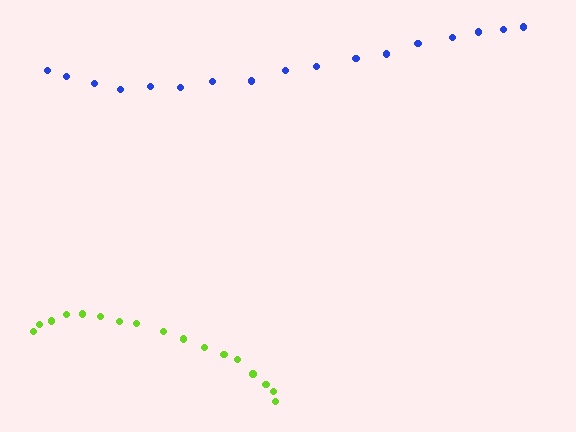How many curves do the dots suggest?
There are 2 distinct paths.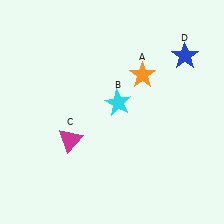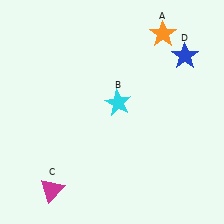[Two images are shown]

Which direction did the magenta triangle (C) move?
The magenta triangle (C) moved down.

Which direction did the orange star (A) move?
The orange star (A) moved up.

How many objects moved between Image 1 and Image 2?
2 objects moved between the two images.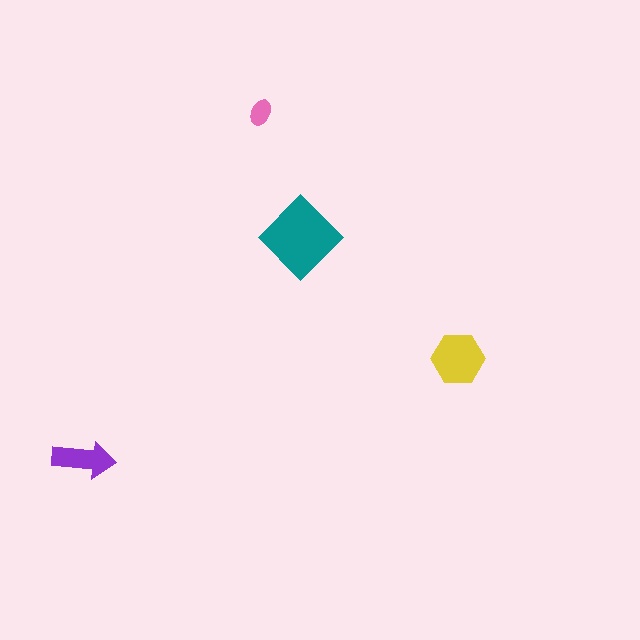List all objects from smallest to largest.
The pink ellipse, the purple arrow, the yellow hexagon, the teal diamond.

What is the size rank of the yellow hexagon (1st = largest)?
2nd.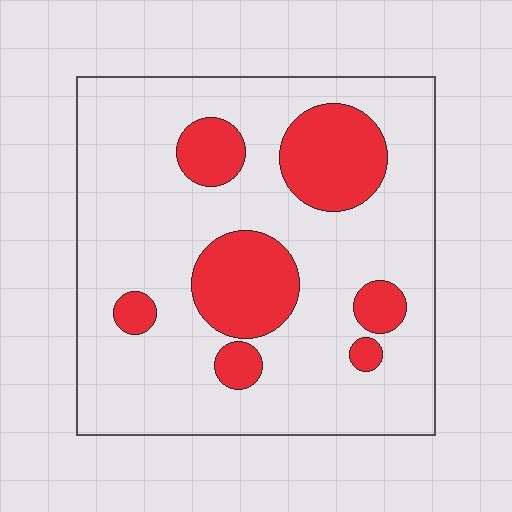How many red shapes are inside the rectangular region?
7.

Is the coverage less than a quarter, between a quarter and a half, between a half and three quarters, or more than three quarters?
Less than a quarter.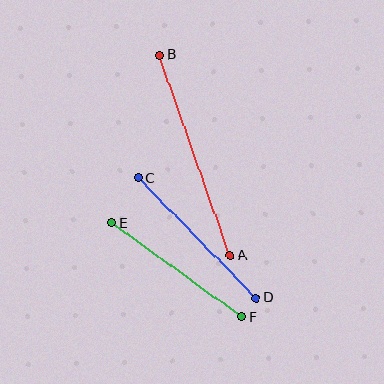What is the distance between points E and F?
The distance is approximately 160 pixels.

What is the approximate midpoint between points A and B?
The midpoint is at approximately (195, 155) pixels.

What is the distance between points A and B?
The distance is approximately 213 pixels.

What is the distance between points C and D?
The distance is approximately 169 pixels.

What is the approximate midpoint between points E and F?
The midpoint is at approximately (177, 270) pixels.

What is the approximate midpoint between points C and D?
The midpoint is at approximately (197, 238) pixels.